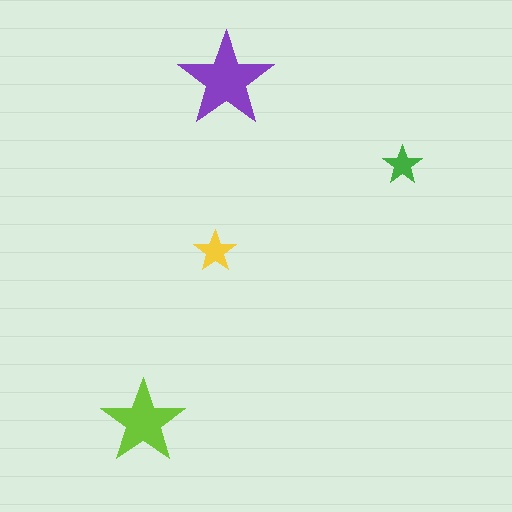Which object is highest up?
The purple star is topmost.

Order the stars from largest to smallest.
the purple one, the lime one, the yellow one, the green one.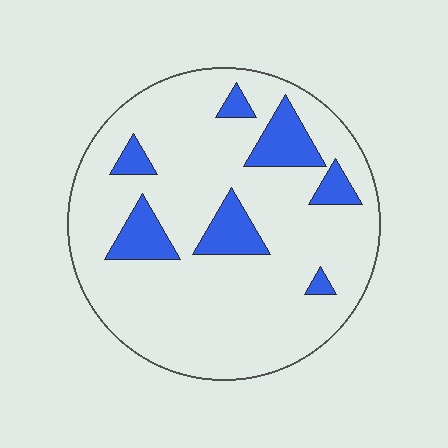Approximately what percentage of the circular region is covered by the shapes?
Approximately 15%.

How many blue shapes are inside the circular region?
7.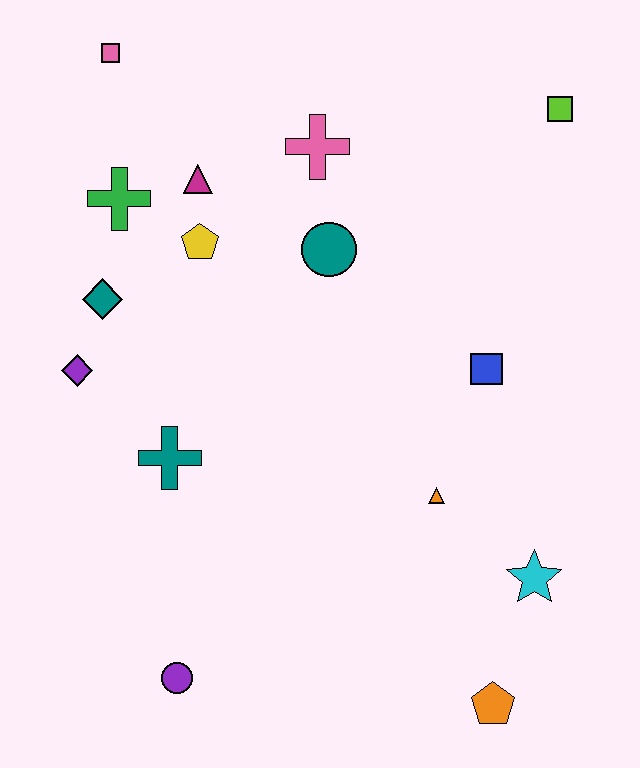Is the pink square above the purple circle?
Yes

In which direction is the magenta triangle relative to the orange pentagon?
The magenta triangle is above the orange pentagon.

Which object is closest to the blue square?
The orange triangle is closest to the blue square.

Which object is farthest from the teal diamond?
The orange pentagon is farthest from the teal diamond.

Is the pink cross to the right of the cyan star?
No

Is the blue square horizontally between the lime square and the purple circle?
Yes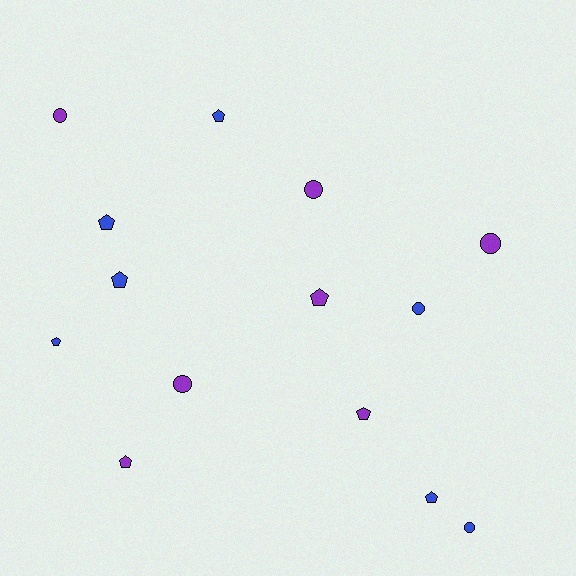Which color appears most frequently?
Blue, with 7 objects.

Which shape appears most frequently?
Pentagon, with 8 objects.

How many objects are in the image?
There are 14 objects.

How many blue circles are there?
There are 2 blue circles.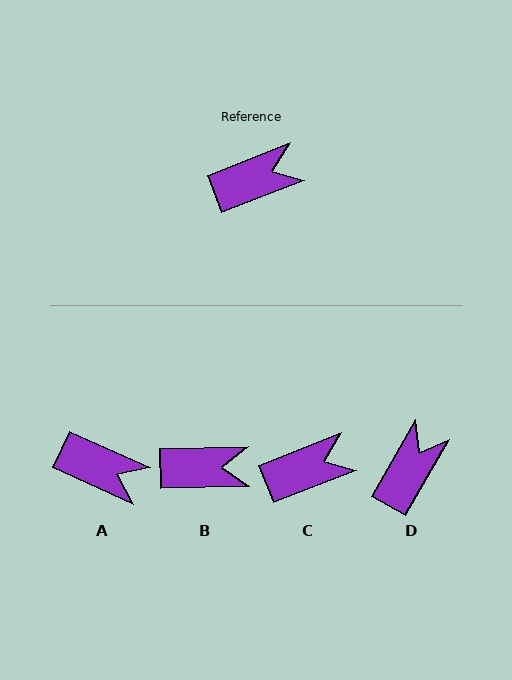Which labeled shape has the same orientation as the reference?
C.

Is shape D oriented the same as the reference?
No, it is off by about 39 degrees.